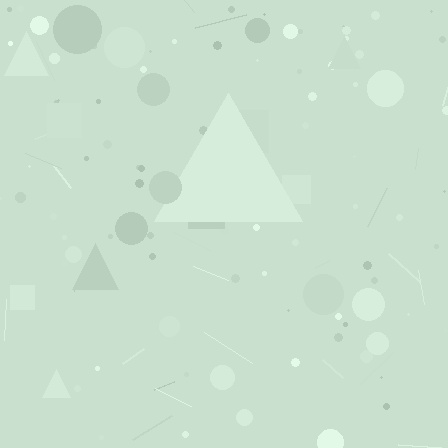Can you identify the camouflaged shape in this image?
The camouflaged shape is a triangle.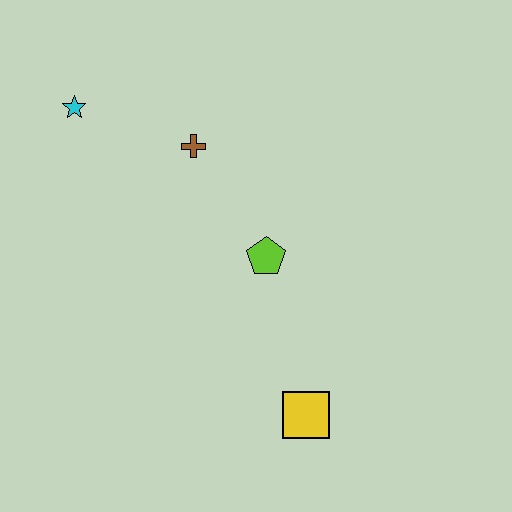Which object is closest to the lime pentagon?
The brown cross is closest to the lime pentagon.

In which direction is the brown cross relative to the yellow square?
The brown cross is above the yellow square.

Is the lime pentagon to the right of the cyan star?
Yes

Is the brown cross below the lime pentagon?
No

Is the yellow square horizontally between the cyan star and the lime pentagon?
No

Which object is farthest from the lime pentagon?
The cyan star is farthest from the lime pentagon.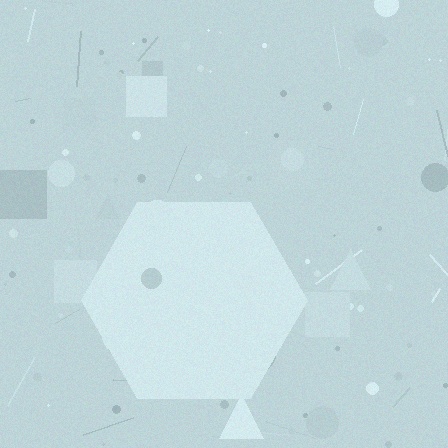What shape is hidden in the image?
A hexagon is hidden in the image.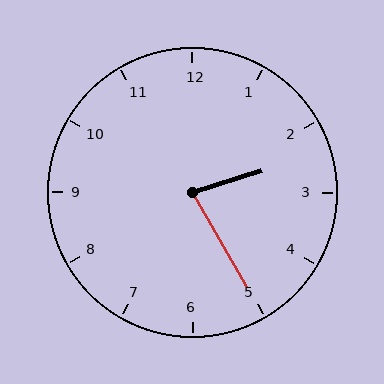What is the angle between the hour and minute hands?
Approximately 78 degrees.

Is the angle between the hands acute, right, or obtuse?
It is acute.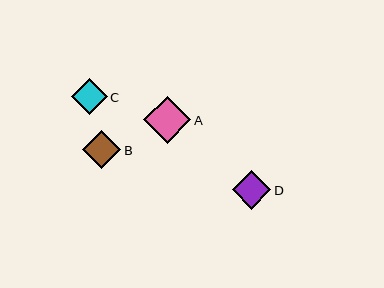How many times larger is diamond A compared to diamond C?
Diamond A is approximately 1.3 times the size of diamond C.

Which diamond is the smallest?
Diamond C is the smallest with a size of approximately 36 pixels.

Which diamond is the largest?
Diamond A is the largest with a size of approximately 47 pixels.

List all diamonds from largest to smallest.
From largest to smallest: A, B, D, C.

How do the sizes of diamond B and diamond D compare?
Diamond B and diamond D are approximately the same size.